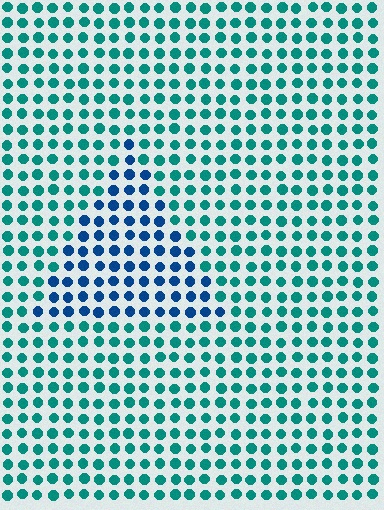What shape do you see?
I see a triangle.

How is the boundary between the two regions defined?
The boundary is defined purely by a slight shift in hue (about 40 degrees). Spacing, size, and orientation are identical on both sides.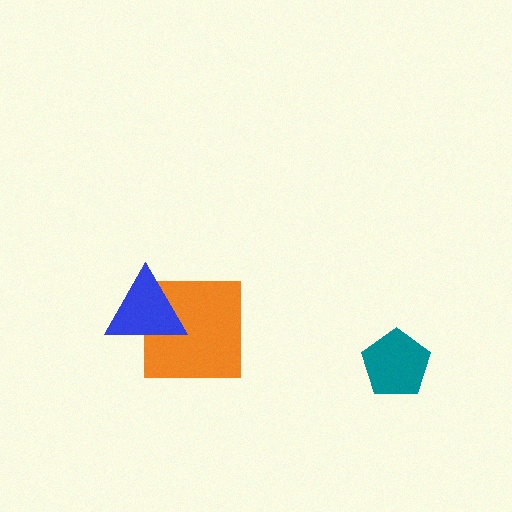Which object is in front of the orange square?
The blue triangle is in front of the orange square.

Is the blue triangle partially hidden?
No, no other shape covers it.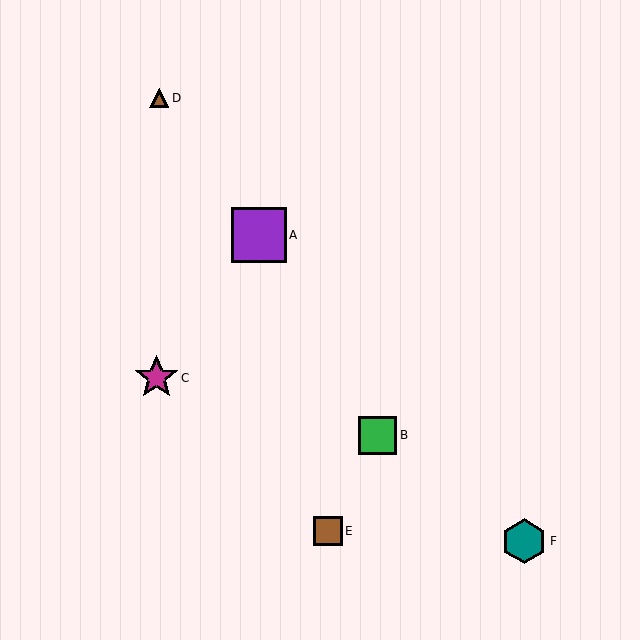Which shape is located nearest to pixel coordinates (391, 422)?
The green square (labeled B) at (377, 435) is nearest to that location.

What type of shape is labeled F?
Shape F is a teal hexagon.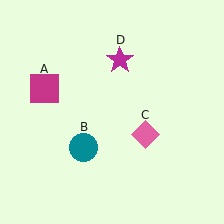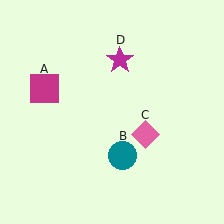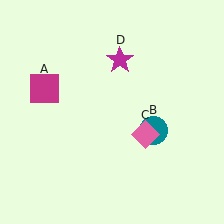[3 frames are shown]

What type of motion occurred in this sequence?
The teal circle (object B) rotated counterclockwise around the center of the scene.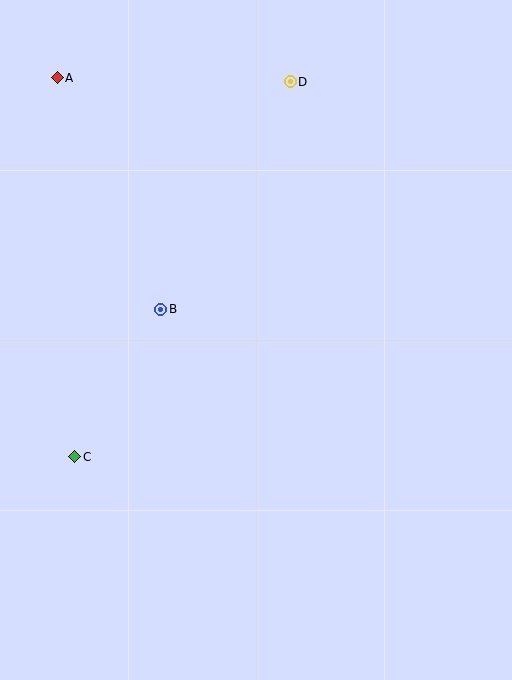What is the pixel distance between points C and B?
The distance between C and B is 171 pixels.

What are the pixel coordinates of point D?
Point D is at (290, 82).